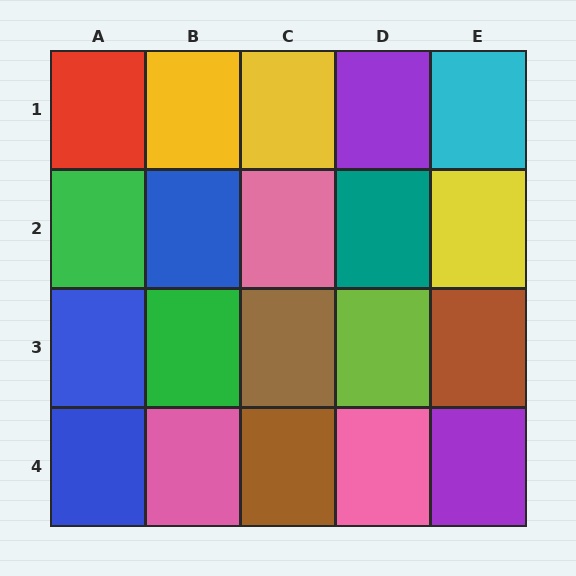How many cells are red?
1 cell is red.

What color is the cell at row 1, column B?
Yellow.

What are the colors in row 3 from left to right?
Blue, green, brown, lime, brown.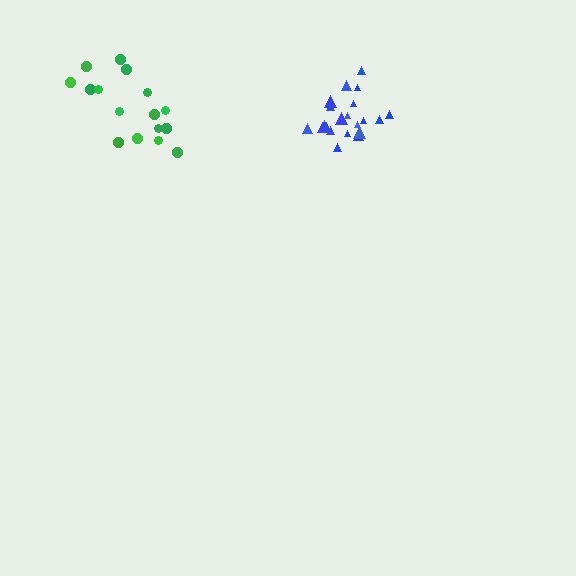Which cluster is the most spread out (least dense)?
Green.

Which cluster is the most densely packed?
Blue.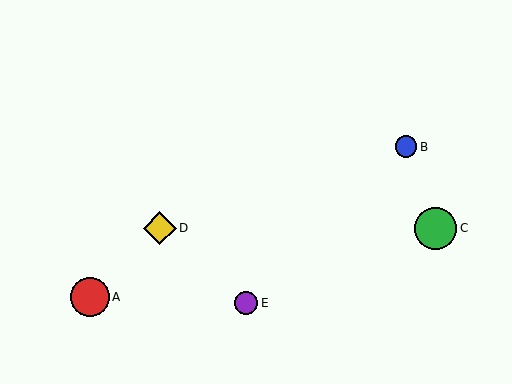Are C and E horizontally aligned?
No, C is at y≈228 and E is at y≈303.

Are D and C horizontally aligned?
Yes, both are at y≈228.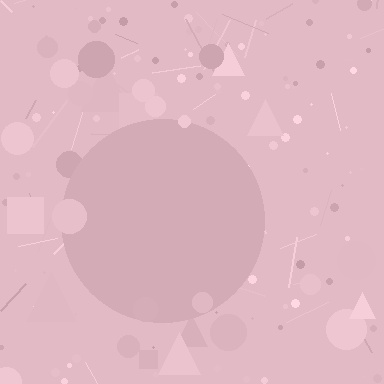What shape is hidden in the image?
A circle is hidden in the image.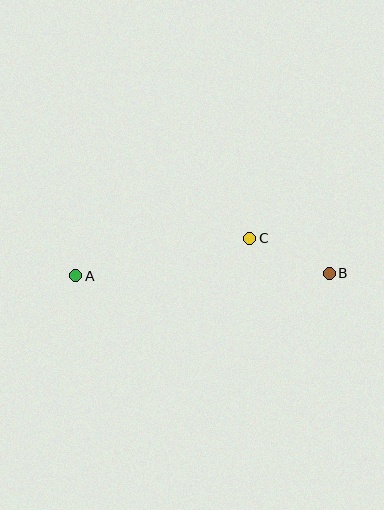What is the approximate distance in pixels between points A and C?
The distance between A and C is approximately 178 pixels.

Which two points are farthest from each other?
Points A and B are farthest from each other.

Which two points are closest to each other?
Points B and C are closest to each other.